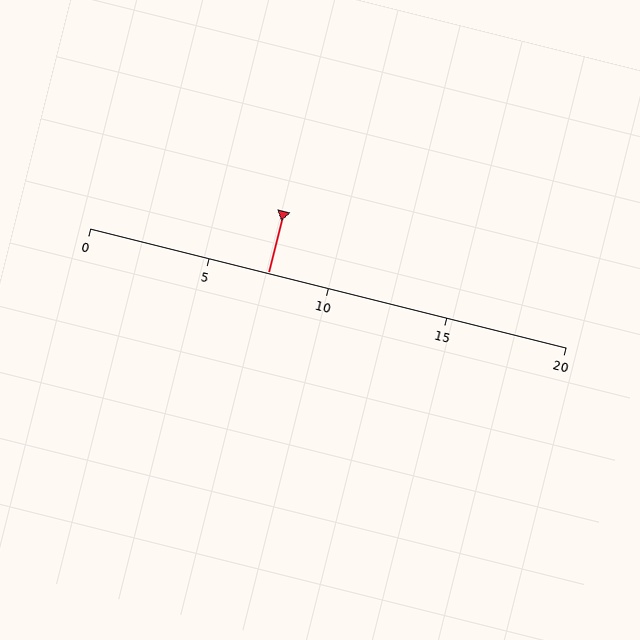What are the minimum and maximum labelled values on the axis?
The axis runs from 0 to 20.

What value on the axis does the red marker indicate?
The marker indicates approximately 7.5.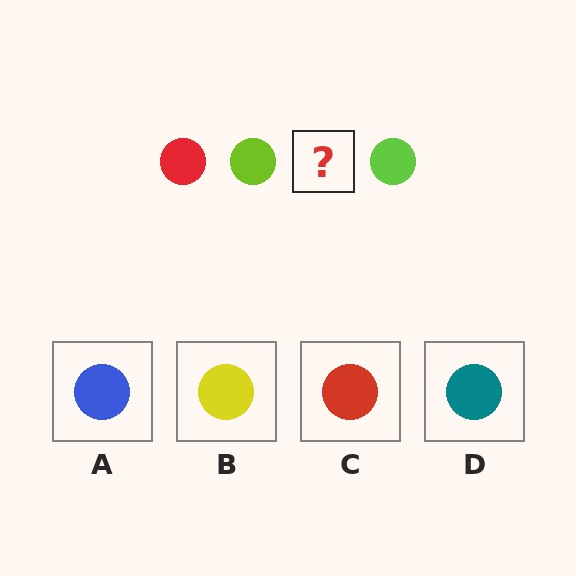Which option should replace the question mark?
Option C.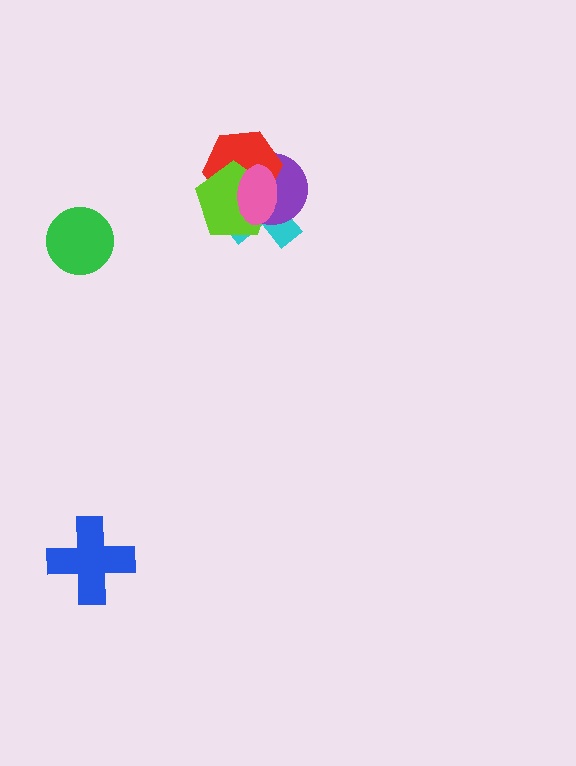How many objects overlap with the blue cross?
0 objects overlap with the blue cross.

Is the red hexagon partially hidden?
Yes, it is partially covered by another shape.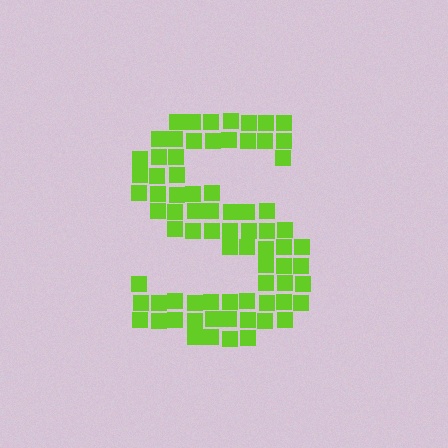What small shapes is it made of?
It is made of small squares.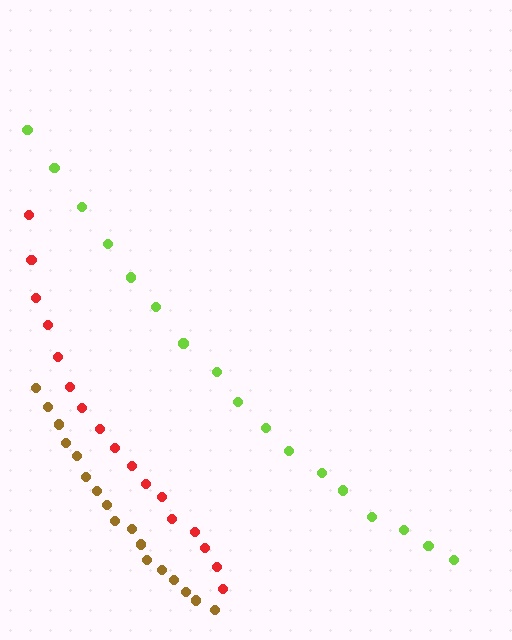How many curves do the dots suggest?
There are 3 distinct paths.